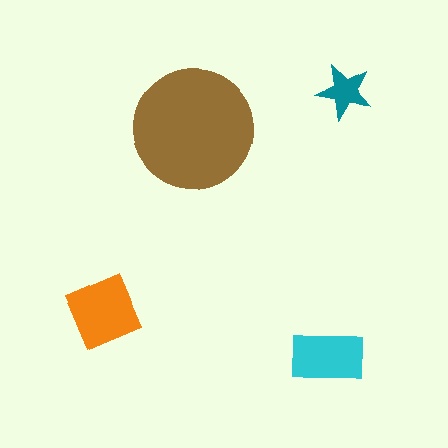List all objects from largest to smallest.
The brown circle, the orange square, the cyan rectangle, the teal star.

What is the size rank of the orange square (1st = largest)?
2nd.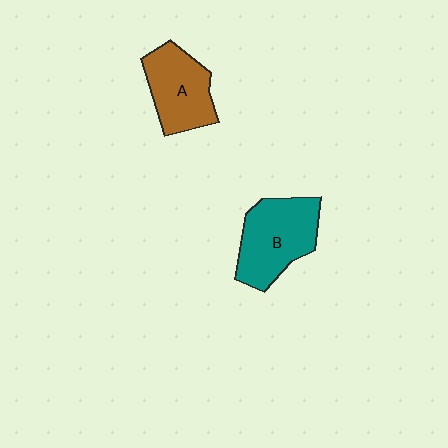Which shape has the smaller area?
Shape A (brown).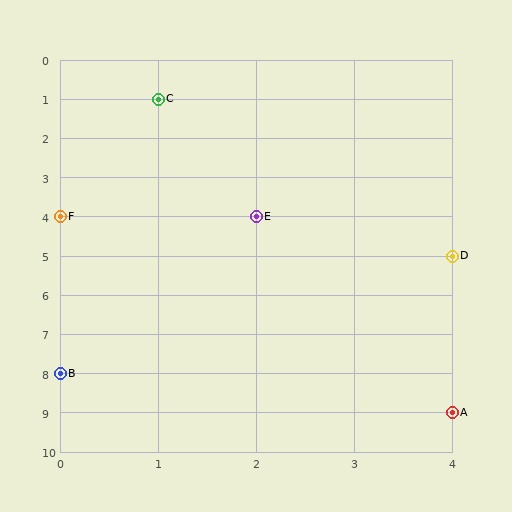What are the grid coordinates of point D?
Point D is at grid coordinates (4, 5).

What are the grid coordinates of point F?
Point F is at grid coordinates (0, 4).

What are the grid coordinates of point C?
Point C is at grid coordinates (1, 1).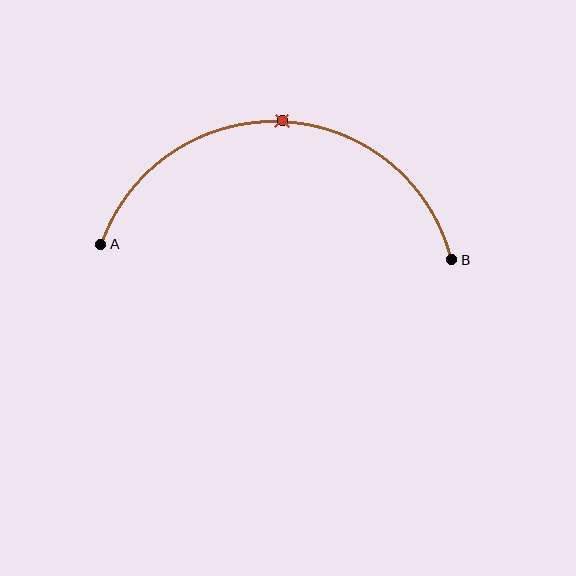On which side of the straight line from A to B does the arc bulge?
The arc bulges above the straight line connecting A and B.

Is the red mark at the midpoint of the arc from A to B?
Yes. The red mark lies on the arc at equal arc-length from both A and B — it is the arc midpoint.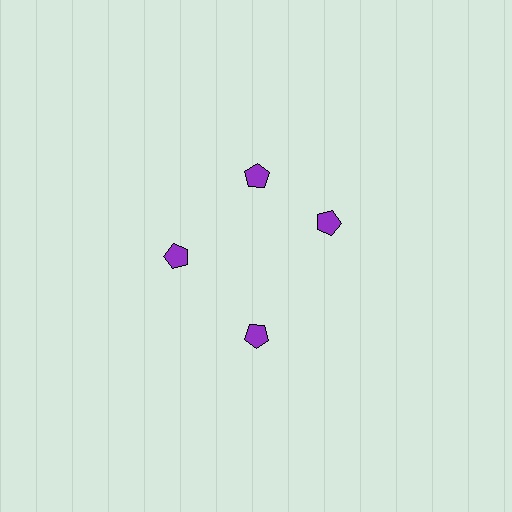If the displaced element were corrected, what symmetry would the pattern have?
It would have 4-fold rotational symmetry — the pattern would map onto itself every 90 degrees.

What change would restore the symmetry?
The symmetry would be restored by rotating it back into even spacing with its neighbors so that all 4 pentagons sit at equal angles and equal distance from the center.